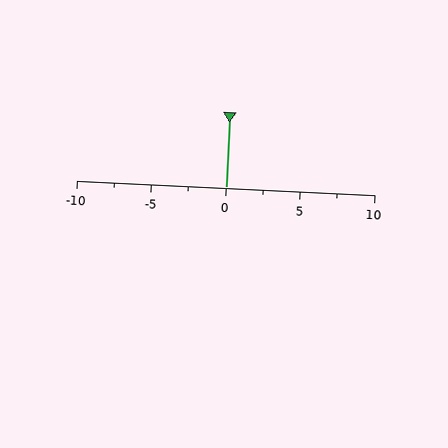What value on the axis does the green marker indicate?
The marker indicates approximately 0.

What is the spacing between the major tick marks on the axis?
The major ticks are spaced 5 apart.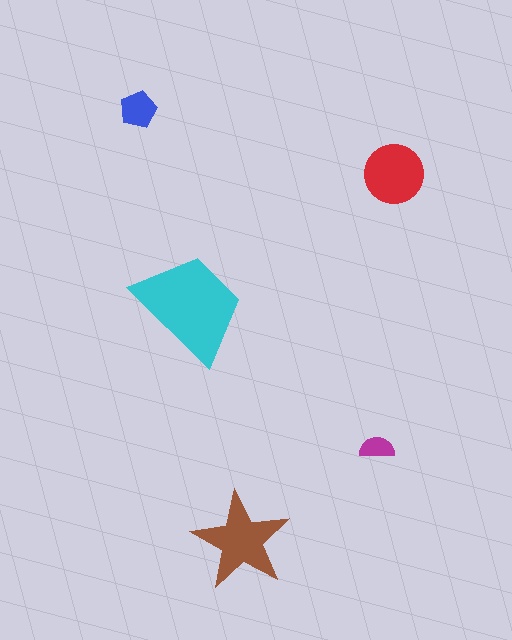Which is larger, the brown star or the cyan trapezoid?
The cyan trapezoid.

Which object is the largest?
The cyan trapezoid.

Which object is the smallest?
The magenta semicircle.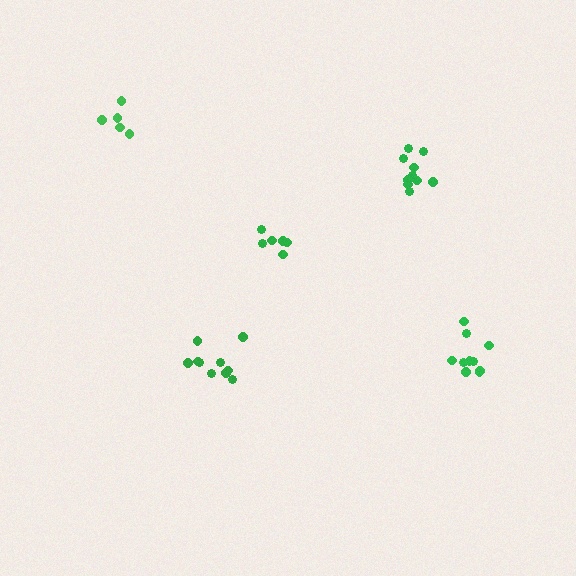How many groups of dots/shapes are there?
There are 5 groups.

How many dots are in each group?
Group 1: 6 dots, Group 2: 11 dots, Group 3: 10 dots, Group 4: 5 dots, Group 5: 10 dots (42 total).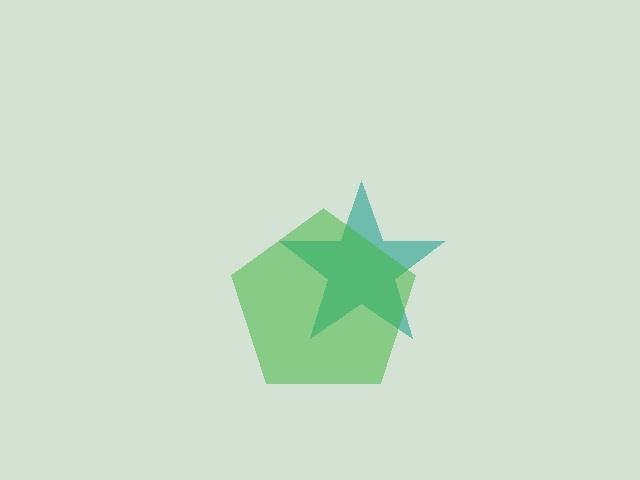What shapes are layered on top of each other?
The layered shapes are: a teal star, a green pentagon.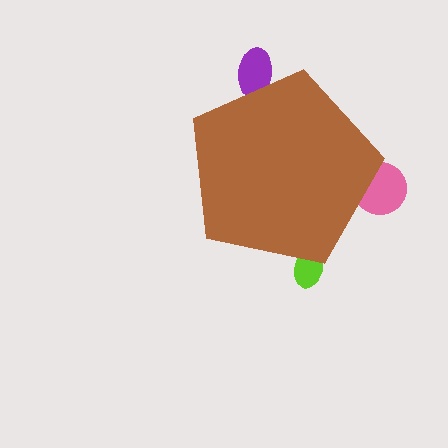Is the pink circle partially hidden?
Yes, the pink circle is partially hidden behind the brown pentagon.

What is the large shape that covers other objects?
A brown pentagon.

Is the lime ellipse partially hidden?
Yes, the lime ellipse is partially hidden behind the brown pentagon.